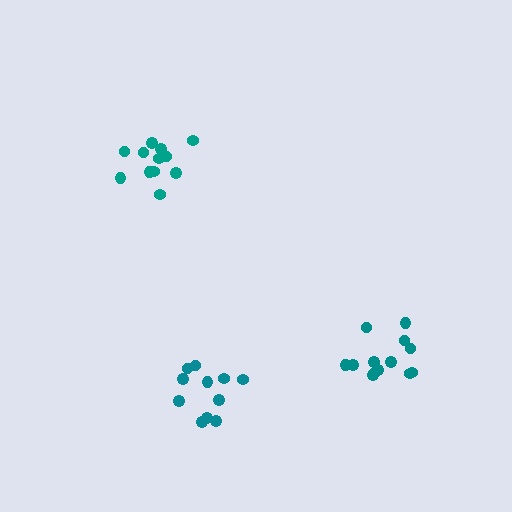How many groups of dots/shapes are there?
There are 3 groups.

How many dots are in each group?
Group 1: 11 dots, Group 2: 13 dots, Group 3: 12 dots (36 total).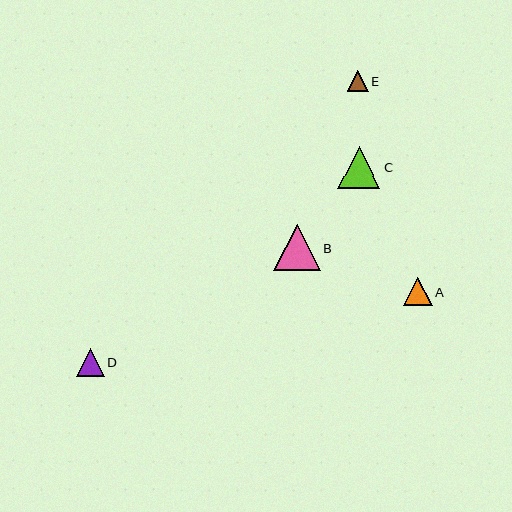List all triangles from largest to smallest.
From largest to smallest: B, C, A, D, E.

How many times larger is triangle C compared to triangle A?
Triangle C is approximately 1.5 times the size of triangle A.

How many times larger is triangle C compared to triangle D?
Triangle C is approximately 1.5 times the size of triangle D.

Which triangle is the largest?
Triangle B is the largest with a size of approximately 46 pixels.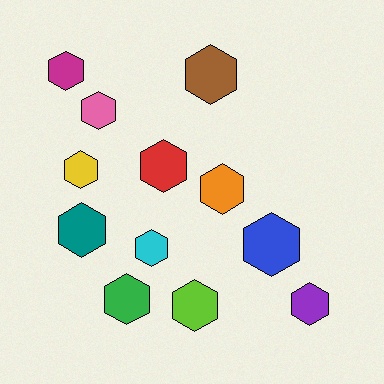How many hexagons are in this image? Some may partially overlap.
There are 12 hexagons.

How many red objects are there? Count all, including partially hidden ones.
There is 1 red object.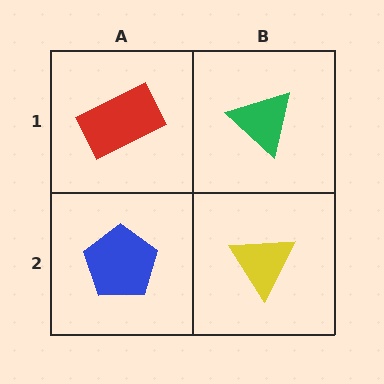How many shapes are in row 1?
2 shapes.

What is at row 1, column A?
A red rectangle.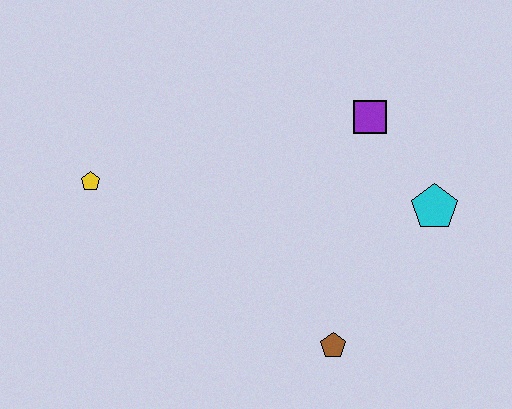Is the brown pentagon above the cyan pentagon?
No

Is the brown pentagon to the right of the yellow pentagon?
Yes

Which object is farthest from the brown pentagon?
The yellow pentagon is farthest from the brown pentagon.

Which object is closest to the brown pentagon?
The cyan pentagon is closest to the brown pentagon.